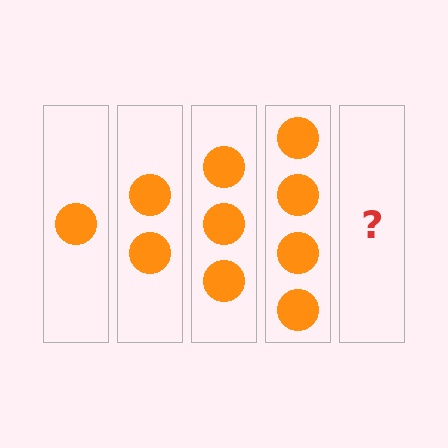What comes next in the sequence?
The next element should be 5 circles.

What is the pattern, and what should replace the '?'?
The pattern is that each step adds one more circle. The '?' should be 5 circles.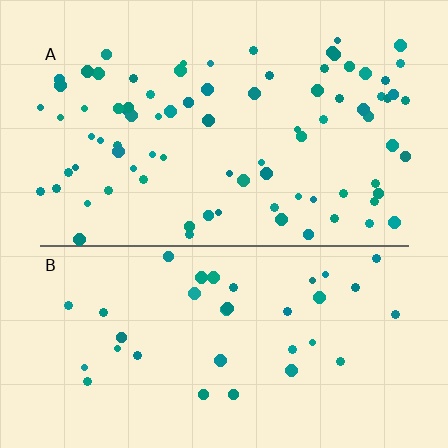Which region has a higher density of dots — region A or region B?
A (the top).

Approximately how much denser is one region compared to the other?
Approximately 2.3× — region A over region B.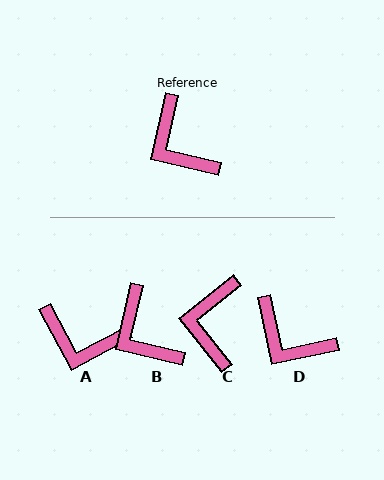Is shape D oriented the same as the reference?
No, it is off by about 25 degrees.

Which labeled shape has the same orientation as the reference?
B.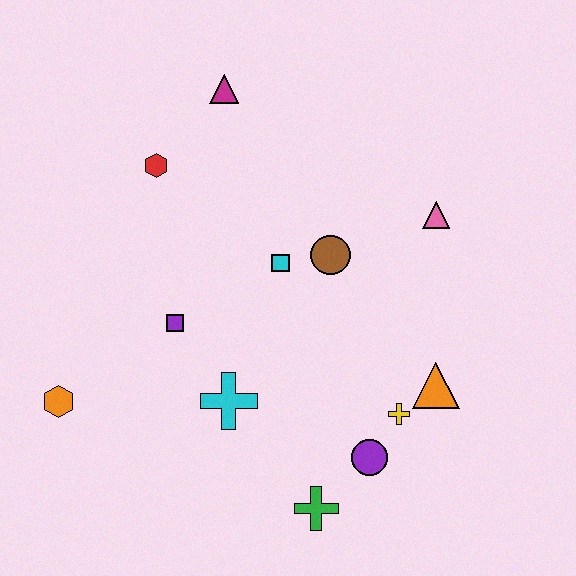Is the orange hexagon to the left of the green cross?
Yes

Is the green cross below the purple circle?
Yes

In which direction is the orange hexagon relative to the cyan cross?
The orange hexagon is to the left of the cyan cross.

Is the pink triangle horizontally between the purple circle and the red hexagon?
No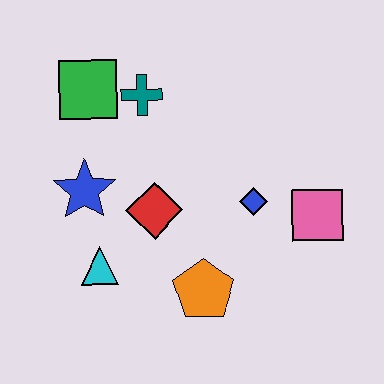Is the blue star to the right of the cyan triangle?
No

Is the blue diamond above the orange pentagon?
Yes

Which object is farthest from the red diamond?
The pink square is farthest from the red diamond.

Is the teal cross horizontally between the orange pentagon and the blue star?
Yes